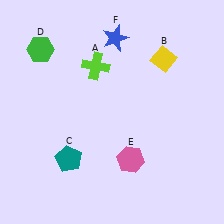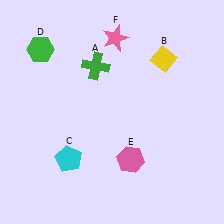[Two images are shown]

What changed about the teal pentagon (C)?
In Image 1, C is teal. In Image 2, it changed to cyan.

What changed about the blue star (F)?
In Image 1, F is blue. In Image 2, it changed to pink.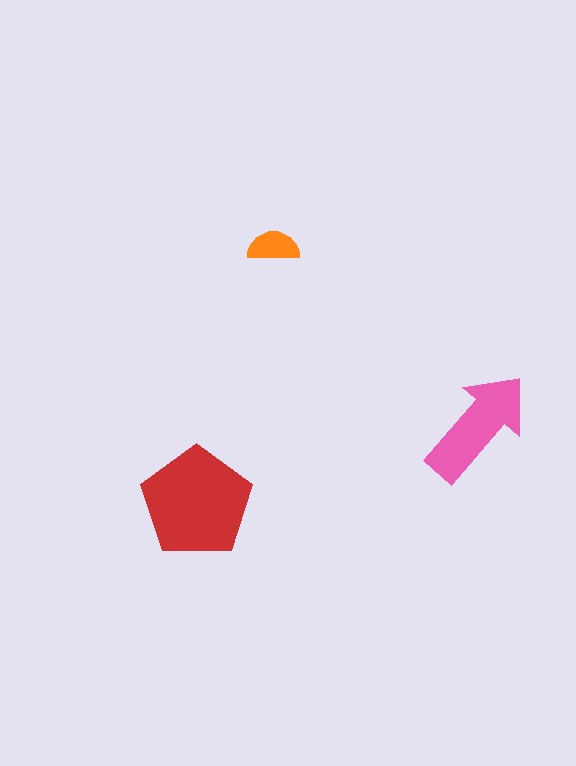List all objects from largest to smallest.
The red pentagon, the pink arrow, the orange semicircle.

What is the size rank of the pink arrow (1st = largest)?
2nd.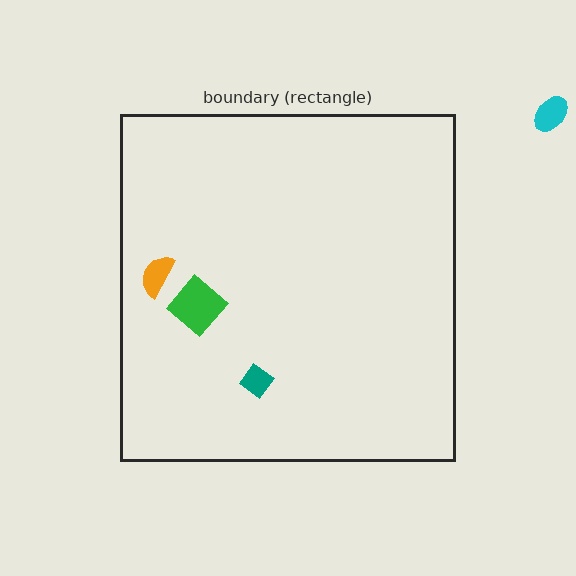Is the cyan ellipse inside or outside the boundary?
Outside.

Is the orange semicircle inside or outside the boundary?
Inside.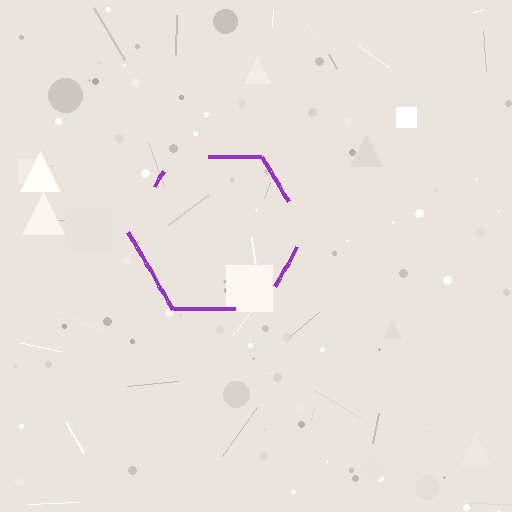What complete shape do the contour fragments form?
The contour fragments form a hexagon.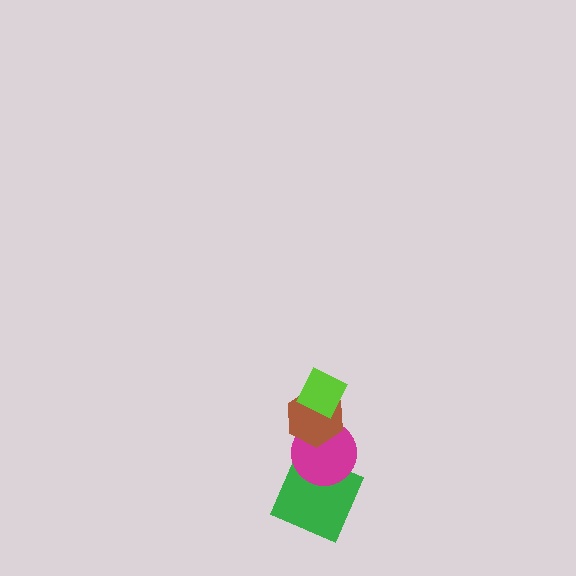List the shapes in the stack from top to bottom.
From top to bottom: the lime diamond, the brown hexagon, the magenta circle, the green square.